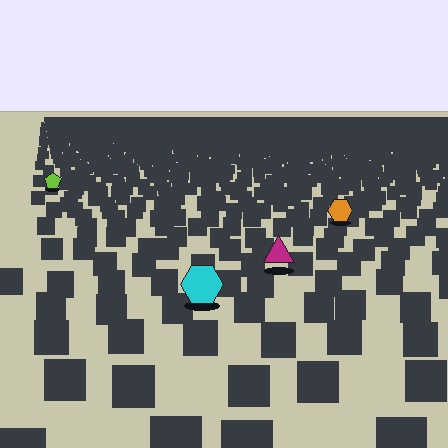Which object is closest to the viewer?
The cyan hexagon is closest. The texture marks near it are larger and more spread out.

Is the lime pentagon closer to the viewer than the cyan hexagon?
No. The cyan hexagon is closer — you can tell from the texture gradient: the ground texture is coarser near it.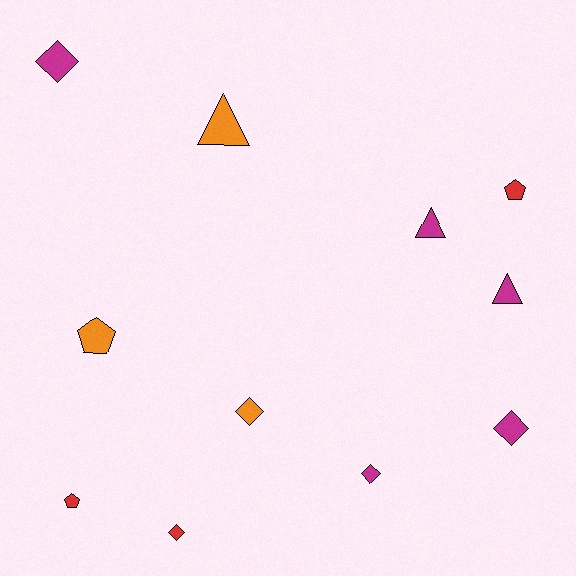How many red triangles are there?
There are no red triangles.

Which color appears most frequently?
Magenta, with 5 objects.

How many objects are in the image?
There are 11 objects.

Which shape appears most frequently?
Diamond, with 5 objects.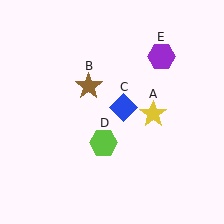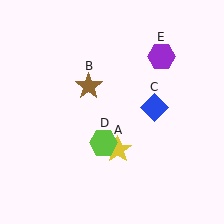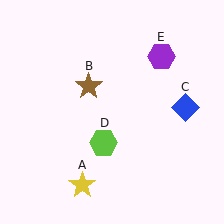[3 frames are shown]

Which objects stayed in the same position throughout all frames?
Brown star (object B) and lime hexagon (object D) and purple hexagon (object E) remained stationary.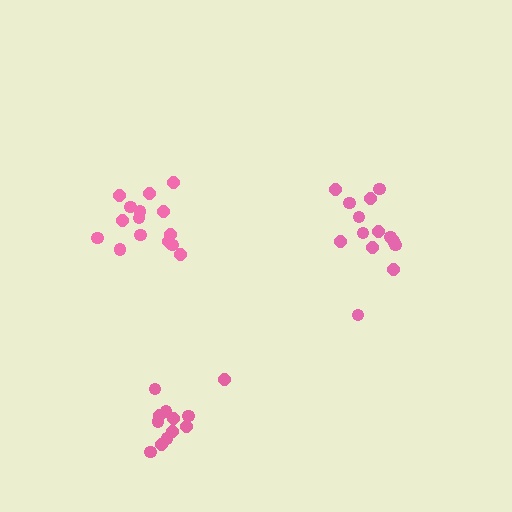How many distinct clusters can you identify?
There are 3 distinct clusters.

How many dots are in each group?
Group 1: 15 dots, Group 2: 12 dots, Group 3: 14 dots (41 total).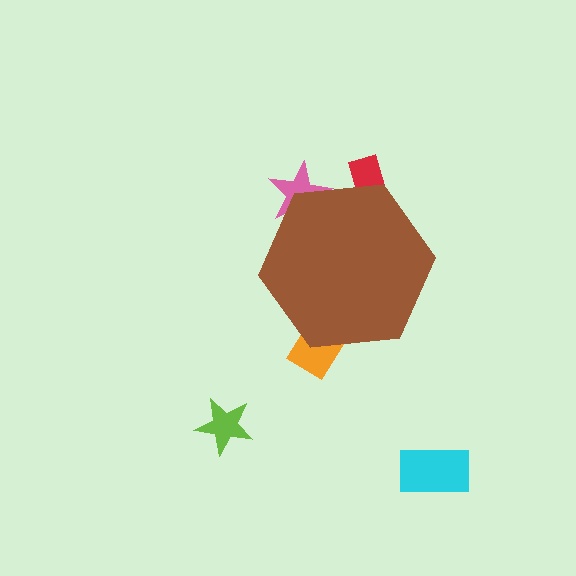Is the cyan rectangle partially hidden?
No, the cyan rectangle is fully visible.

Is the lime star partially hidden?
No, the lime star is fully visible.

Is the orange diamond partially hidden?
Yes, the orange diamond is partially hidden behind the brown hexagon.